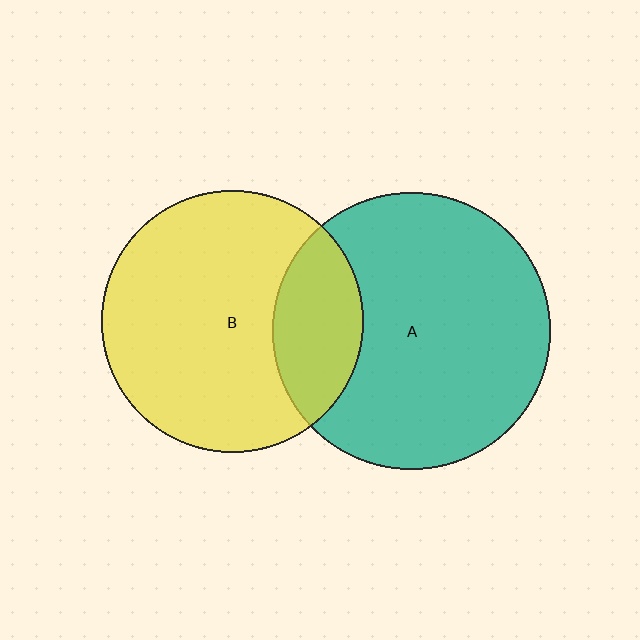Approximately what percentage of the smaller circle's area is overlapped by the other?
Approximately 25%.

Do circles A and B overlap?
Yes.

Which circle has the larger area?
Circle A (teal).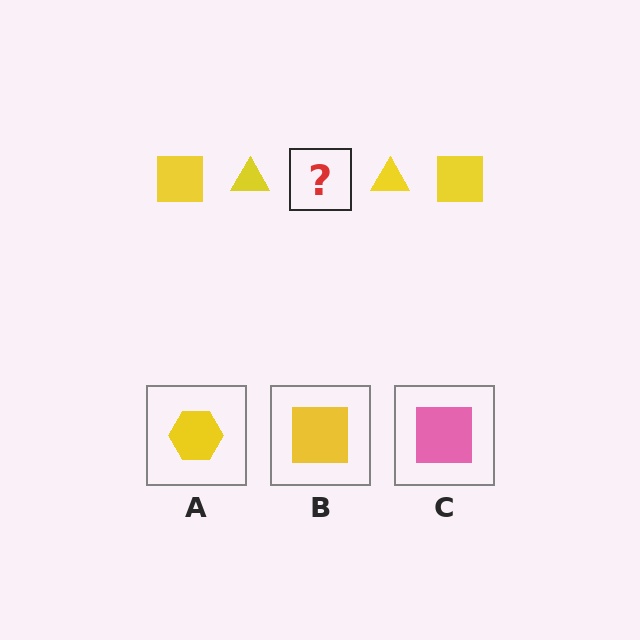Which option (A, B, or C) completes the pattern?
B.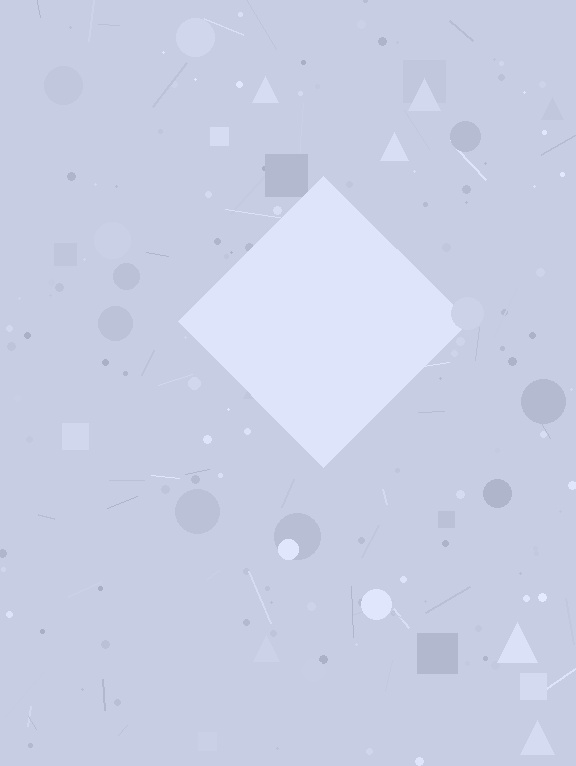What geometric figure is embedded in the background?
A diamond is embedded in the background.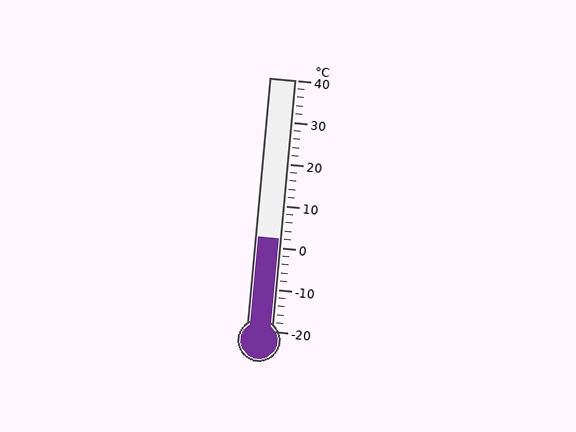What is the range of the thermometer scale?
The thermometer scale ranges from -20°C to 40°C.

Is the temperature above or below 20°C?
The temperature is below 20°C.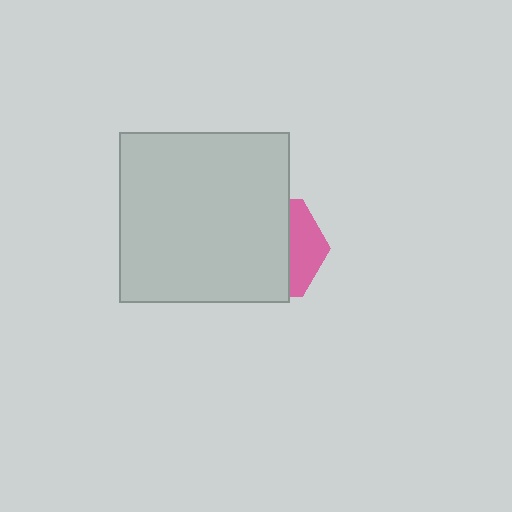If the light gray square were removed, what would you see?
You would see the complete pink hexagon.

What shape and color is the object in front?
The object in front is a light gray square.